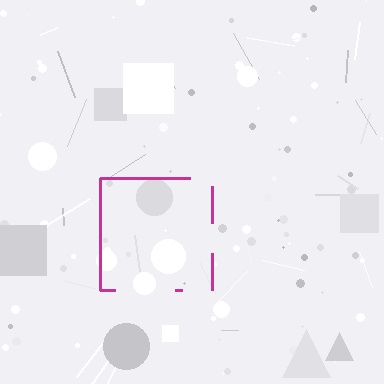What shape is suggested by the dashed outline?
The dashed outline suggests a square.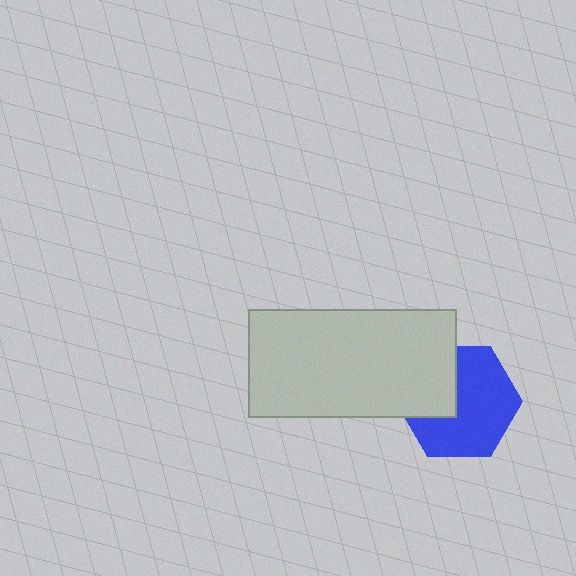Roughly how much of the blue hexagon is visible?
Most of it is visible (roughly 67%).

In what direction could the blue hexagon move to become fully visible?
The blue hexagon could move toward the lower-right. That would shift it out from behind the light gray rectangle entirely.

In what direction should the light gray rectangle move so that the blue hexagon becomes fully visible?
The light gray rectangle should move toward the upper-left. That is the shortest direction to clear the overlap and leave the blue hexagon fully visible.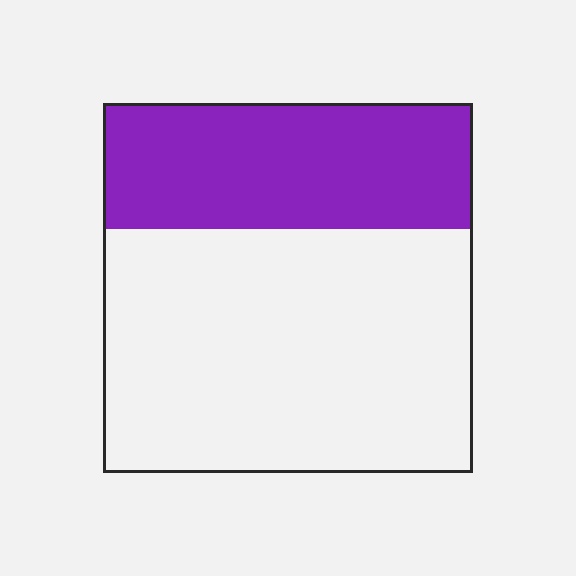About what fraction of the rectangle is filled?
About one third (1/3).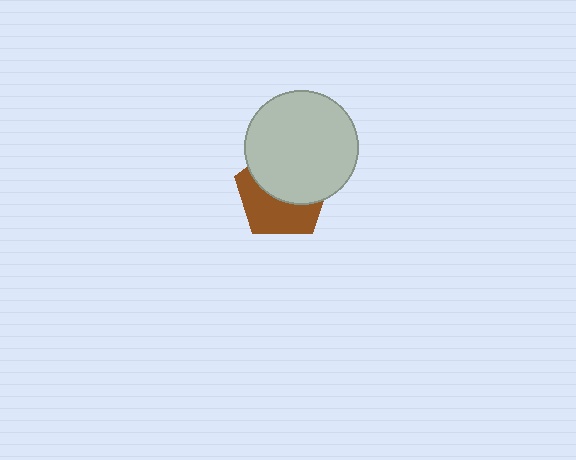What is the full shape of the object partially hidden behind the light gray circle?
The partially hidden object is a brown pentagon.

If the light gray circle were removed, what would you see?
You would see the complete brown pentagon.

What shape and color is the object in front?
The object in front is a light gray circle.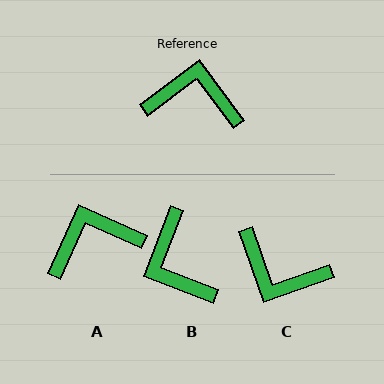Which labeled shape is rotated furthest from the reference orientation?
C, about 162 degrees away.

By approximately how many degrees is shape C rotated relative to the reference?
Approximately 162 degrees counter-clockwise.